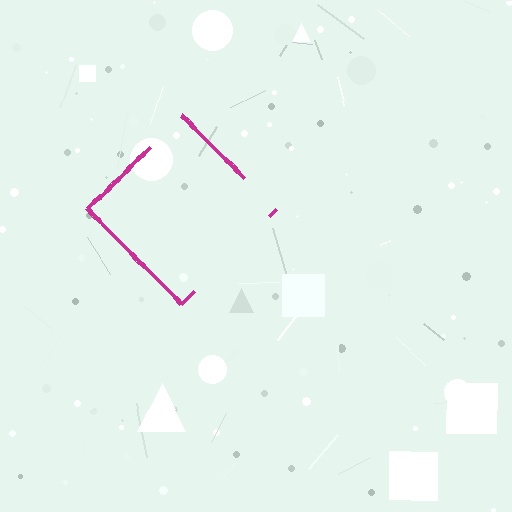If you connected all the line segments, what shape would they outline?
They would outline a diamond.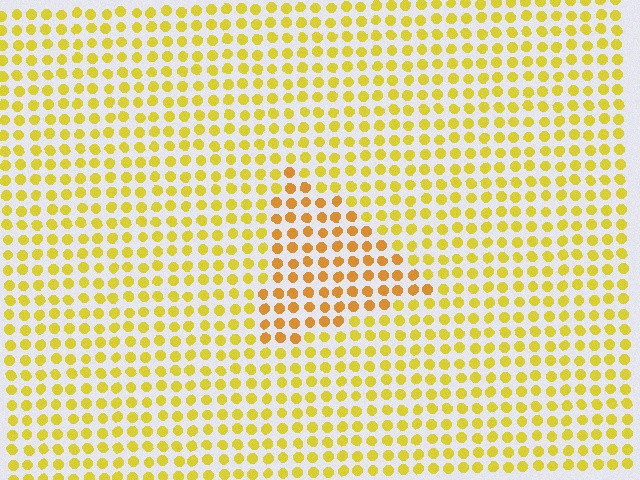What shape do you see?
I see a triangle.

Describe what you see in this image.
The image is filled with small yellow elements in a uniform arrangement. A triangle-shaped region is visible where the elements are tinted to a slightly different hue, forming a subtle color boundary.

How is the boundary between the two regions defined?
The boundary is defined purely by a slight shift in hue (about 23 degrees). Spacing, size, and orientation are identical on both sides.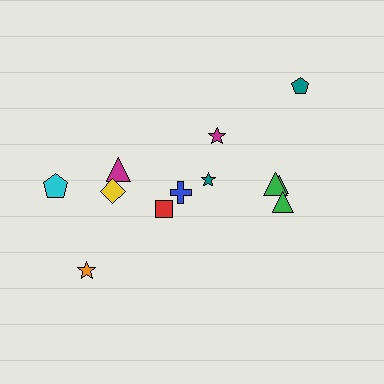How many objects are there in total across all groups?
There are 12 objects.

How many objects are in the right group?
There are 5 objects.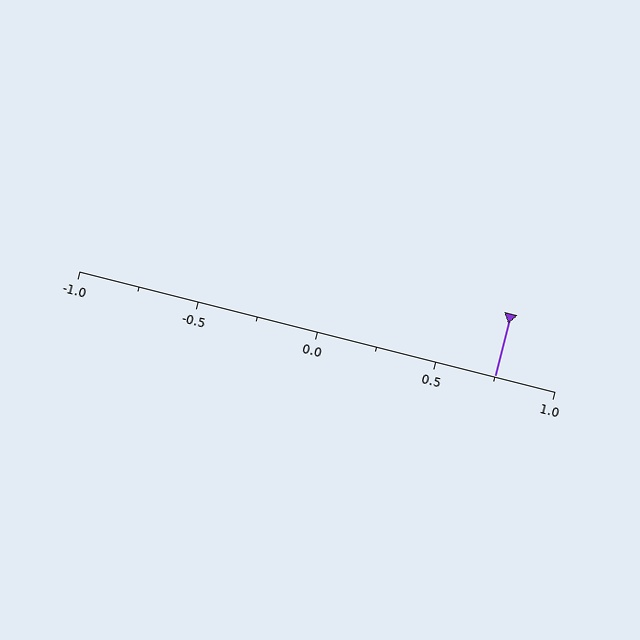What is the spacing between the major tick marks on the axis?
The major ticks are spaced 0.5 apart.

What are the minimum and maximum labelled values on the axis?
The axis runs from -1.0 to 1.0.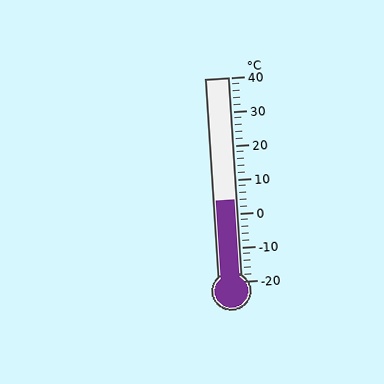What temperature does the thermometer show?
The thermometer shows approximately 4°C.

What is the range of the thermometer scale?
The thermometer scale ranges from -20°C to 40°C.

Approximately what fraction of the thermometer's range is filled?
The thermometer is filled to approximately 40% of its range.